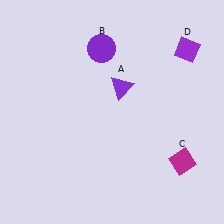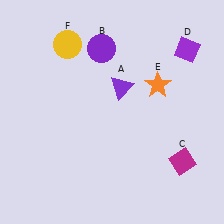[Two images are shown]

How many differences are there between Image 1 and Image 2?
There are 2 differences between the two images.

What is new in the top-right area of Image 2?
An orange star (E) was added in the top-right area of Image 2.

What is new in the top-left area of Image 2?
A yellow circle (F) was added in the top-left area of Image 2.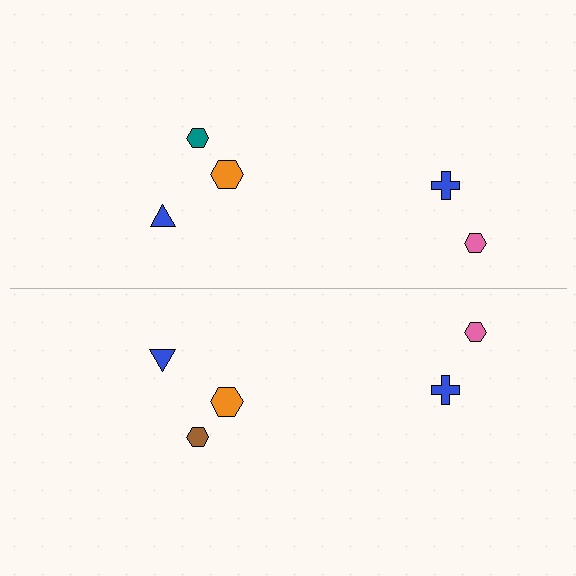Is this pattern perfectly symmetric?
No, the pattern is not perfectly symmetric. The brown hexagon on the bottom side breaks the symmetry — its mirror counterpart is teal.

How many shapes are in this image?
There are 10 shapes in this image.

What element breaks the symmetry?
The brown hexagon on the bottom side breaks the symmetry — its mirror counterpart is teal.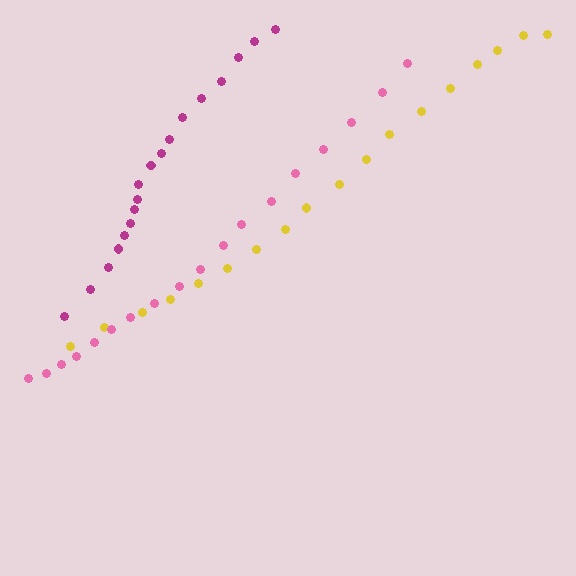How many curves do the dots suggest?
There are 3 distinct paths.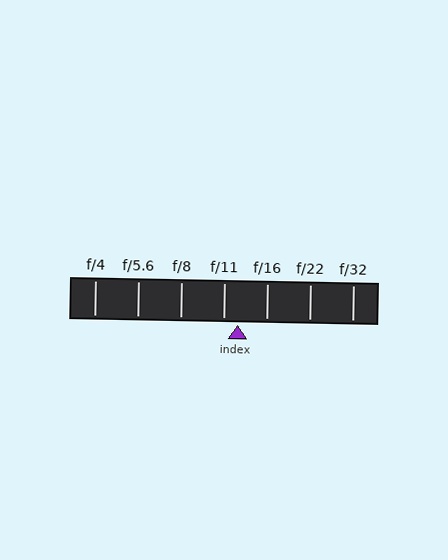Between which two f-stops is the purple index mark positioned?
The index mark is between f/11 and f/16.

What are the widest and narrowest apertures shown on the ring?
The widest aperture shown is f/4 and the narrowest is f/32.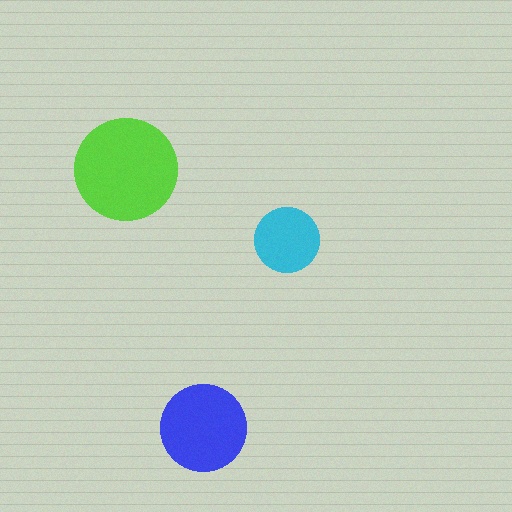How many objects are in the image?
There are 3 objects in the image.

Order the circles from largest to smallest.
the lime one, the blue one, the cyan one.